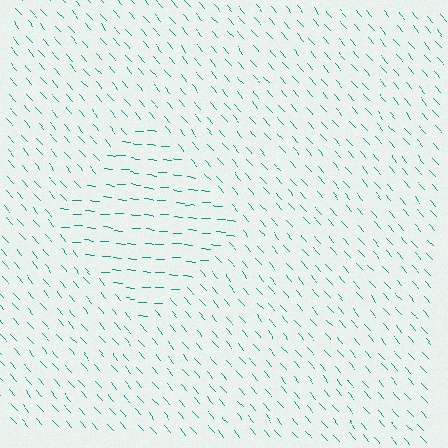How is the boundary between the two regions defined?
The boundary is defined purely by a change in line orientation (approximately 45 degrees difference). All lines are the same color and thickness.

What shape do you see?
I see a diamond.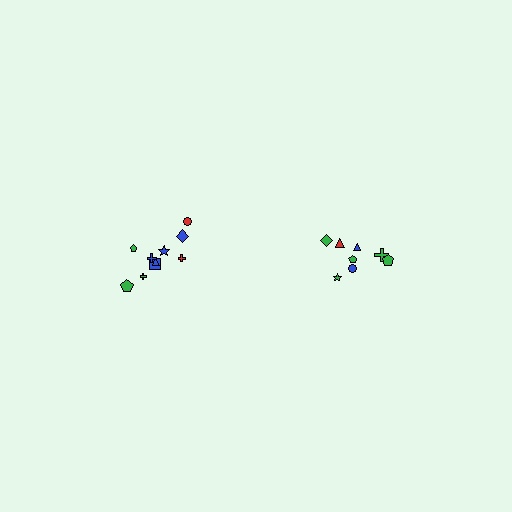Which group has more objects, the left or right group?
The left group.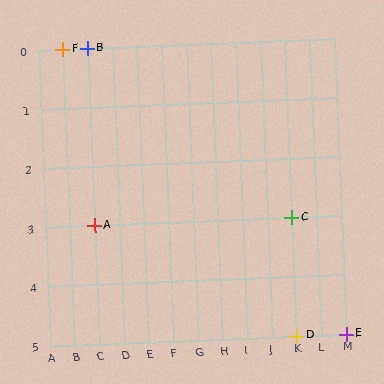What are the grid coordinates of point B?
Point B is at grid coordinates (C, 0).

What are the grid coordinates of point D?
Point D is at grid coordinates (K, 5).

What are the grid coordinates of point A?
Point A is at grid coordinates (C, 3).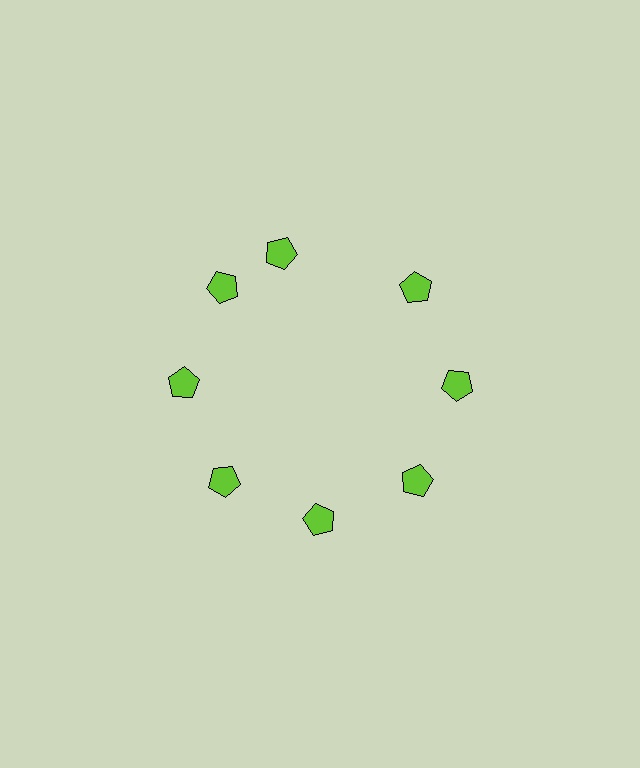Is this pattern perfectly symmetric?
No. The 8 lime pentagons are arranged in a ring, but one element near the 12 o'clock position is rotated out of alignment along the ring, breaking the 8-fold rotational symmetry.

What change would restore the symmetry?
The symmetry would be restored by rotating it back into even spacing with its neighbors so that all 8 pentagons sit at equal angles and equal distance from the center.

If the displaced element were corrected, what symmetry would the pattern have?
It would have 8-fold rotational symmetry — the pattern would map onto itself every 45 degrees.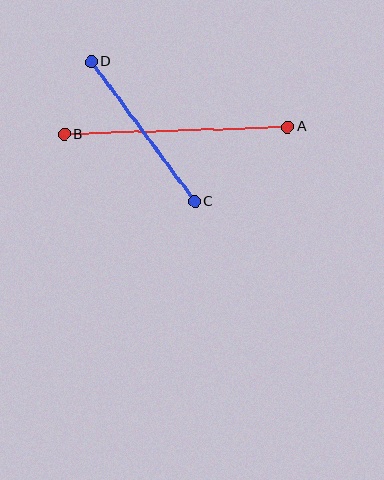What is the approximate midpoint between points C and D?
The midpoint is at approximately (143, 132) pixels.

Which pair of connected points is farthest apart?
Points A and B are farthest apart.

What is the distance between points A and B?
The distance is approximately 224 pixels.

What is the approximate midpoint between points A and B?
The midpoint is at approximately (176, 130) pixels.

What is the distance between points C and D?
The distance is approximately 174 pixels.